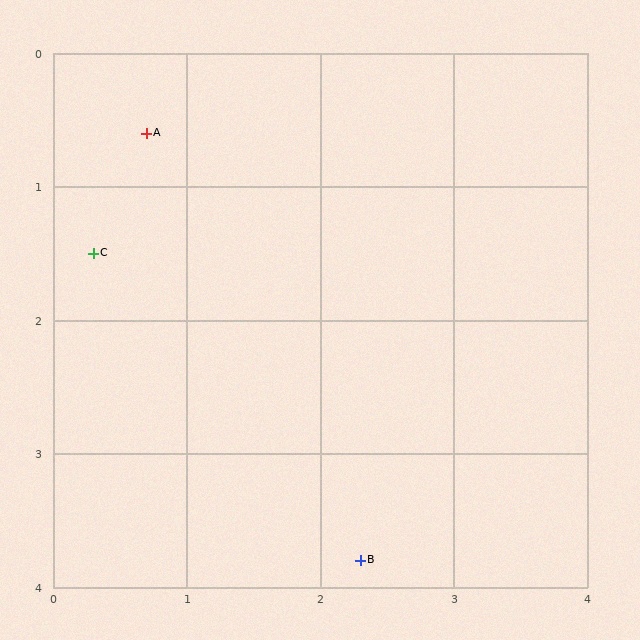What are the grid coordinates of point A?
Point A is at approximately (0.7, 0.6).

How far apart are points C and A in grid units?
Points C and A are about 1.0 grid units apart.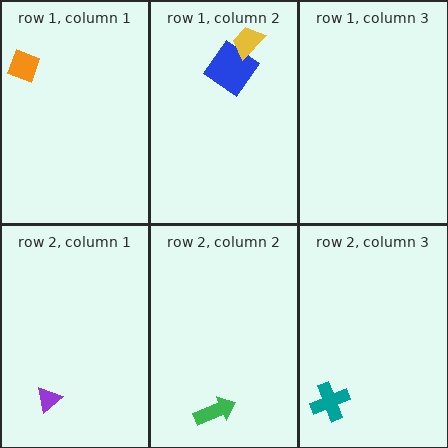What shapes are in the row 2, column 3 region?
The teal cross.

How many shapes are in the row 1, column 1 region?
1.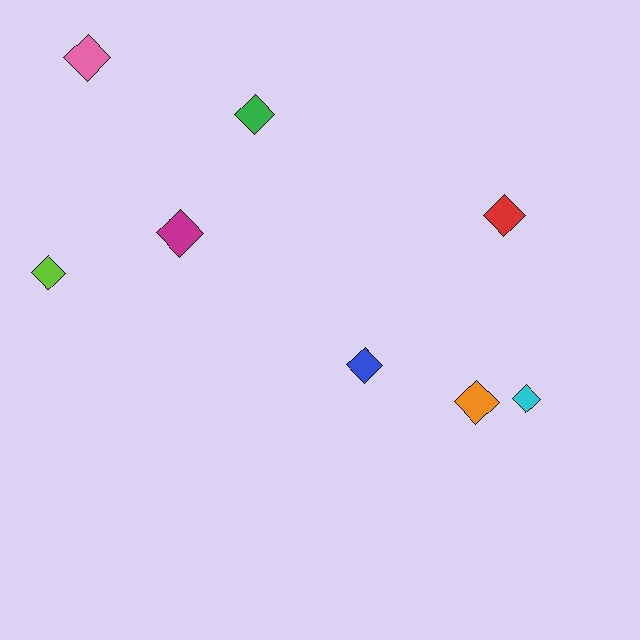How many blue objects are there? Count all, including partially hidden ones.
There is 1 blue object.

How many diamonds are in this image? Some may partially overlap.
There are 8 diamonds.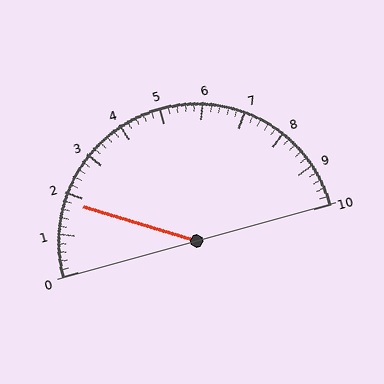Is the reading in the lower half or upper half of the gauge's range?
The reading is in the lower half of the range (0 to 10).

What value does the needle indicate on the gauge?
The needle indicates approximately 1.8.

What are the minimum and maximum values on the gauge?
The gauge ranges from 0 to 10.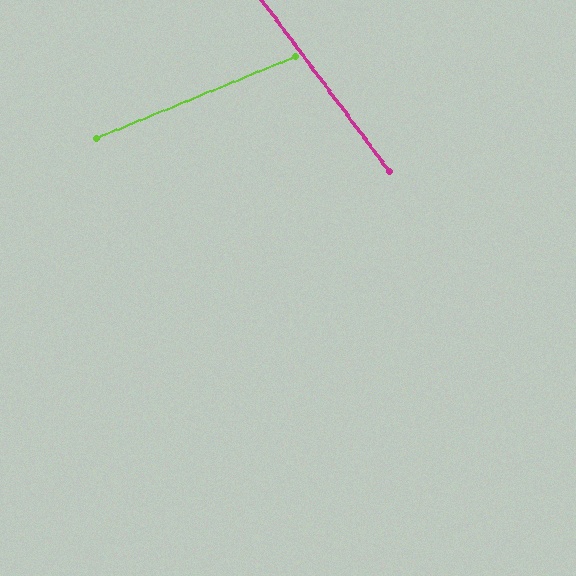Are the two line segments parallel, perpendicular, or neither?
Neither parallel nor perpendicular — they differ by about 76°.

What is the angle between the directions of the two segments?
Approximately 76 degrees.